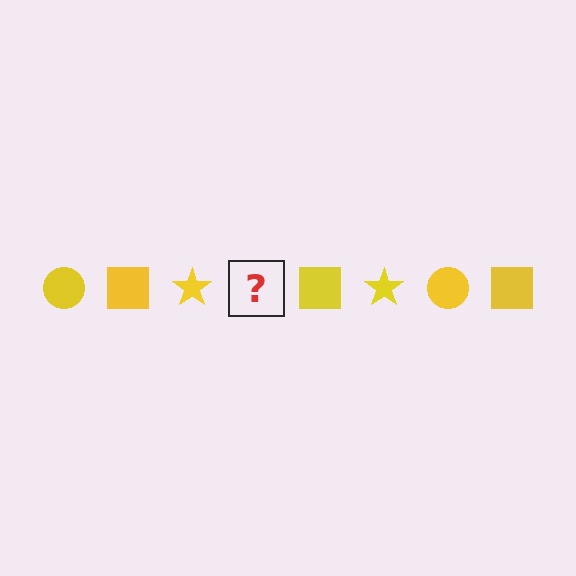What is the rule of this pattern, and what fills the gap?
The rule is that the pattern cycles through circle, square, star shapes in yellow. The gap should be filled with a yellow circle.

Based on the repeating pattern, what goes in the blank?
The blank should be a yellow circle.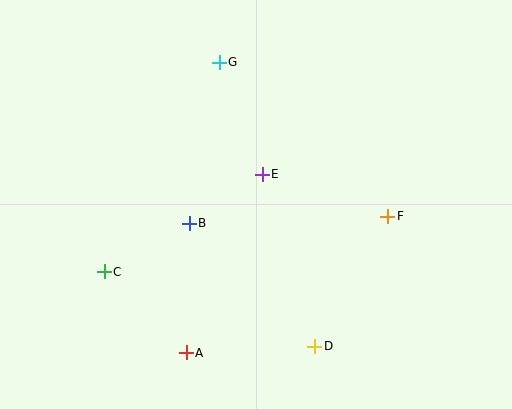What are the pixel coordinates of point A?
Point A is at (186, 353).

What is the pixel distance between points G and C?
The distance between G and C is 239 pixels.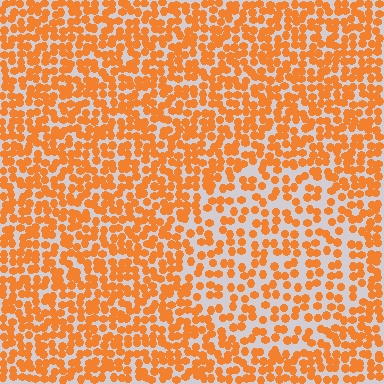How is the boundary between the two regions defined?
The boundary is defined by a change in element density (approximately 1.7x ratio). All elements are the same color, size, and shape.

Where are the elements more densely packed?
The elements are more densely packed outside the circle boundary.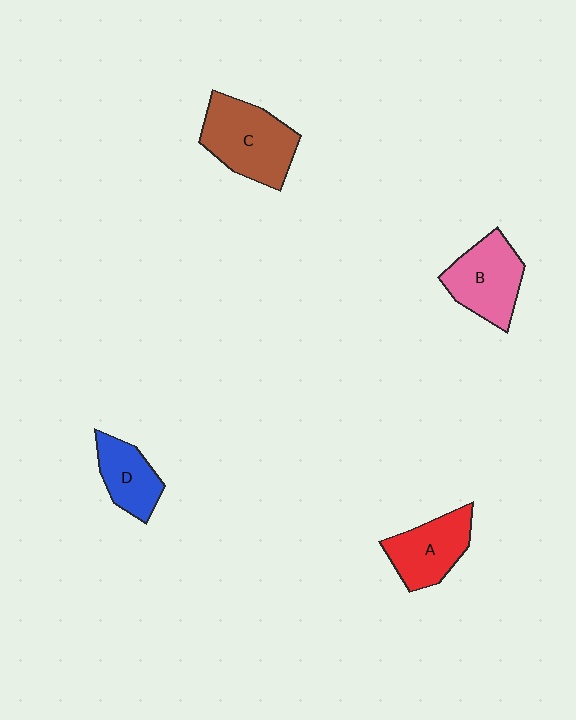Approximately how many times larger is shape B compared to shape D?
Approximately 1.4 times.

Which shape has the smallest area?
Shape D (blue).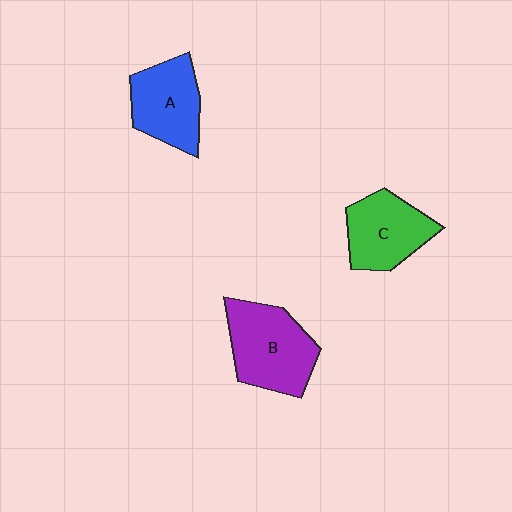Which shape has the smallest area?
Shape C (green).